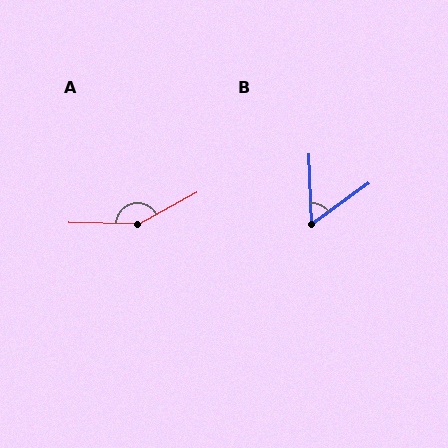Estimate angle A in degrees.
Approximately 149 degrees.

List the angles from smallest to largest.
B (56°), A (149°).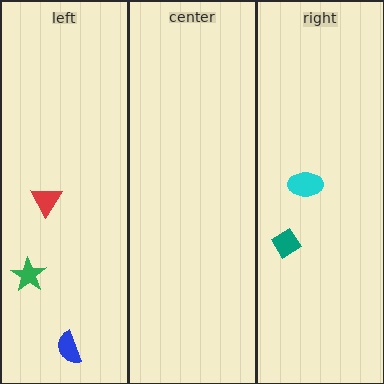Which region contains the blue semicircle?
The left region.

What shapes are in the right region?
The teal diamond, the cyan ellipse.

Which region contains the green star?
The left region.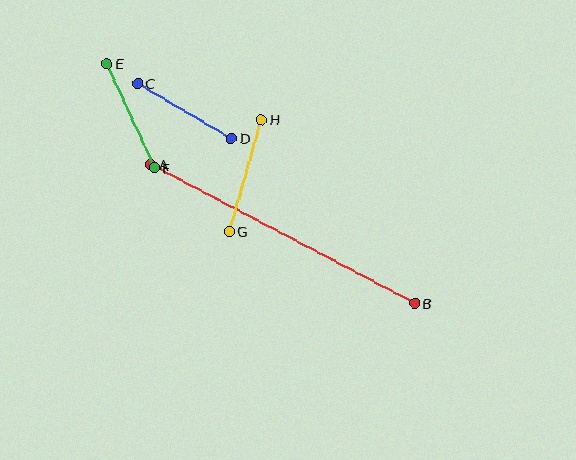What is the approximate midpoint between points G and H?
The midpoint is at approximately (245, 176) pixels.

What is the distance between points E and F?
The distance is approximately 114 pixels.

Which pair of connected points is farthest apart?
Points A and B are farthest apart.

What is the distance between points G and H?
The distance is approximately 116 pixels.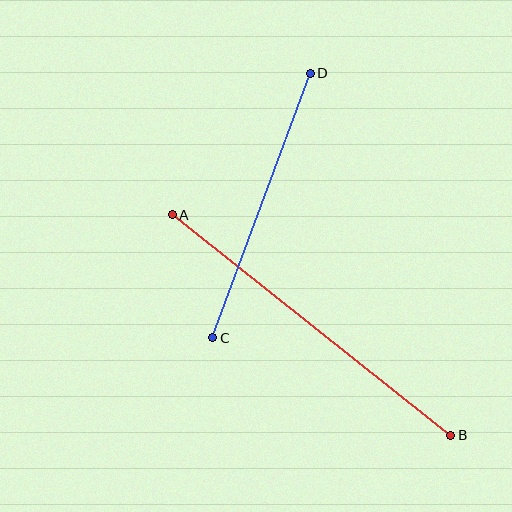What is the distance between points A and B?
The distance is approximately 355 pixels.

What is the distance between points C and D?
The distance is approximately 282 pixels.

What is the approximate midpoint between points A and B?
The midpoint is at approximately (311, 325) pixels.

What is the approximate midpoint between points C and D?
The midpoint is at approximately (262, 206) pixels.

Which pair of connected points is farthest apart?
Points A and B are farthest apart.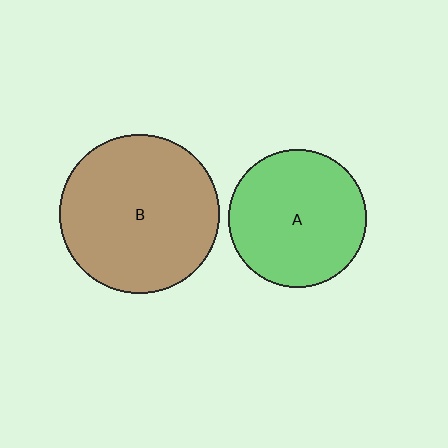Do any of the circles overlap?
No, none of the circles overlap.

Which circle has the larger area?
Circle B (brown).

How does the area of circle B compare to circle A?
Approximately 1.3 times.